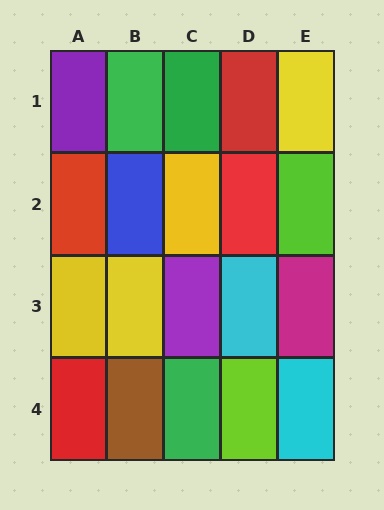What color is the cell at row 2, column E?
Lime.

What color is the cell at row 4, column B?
Brown.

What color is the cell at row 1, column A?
Purple.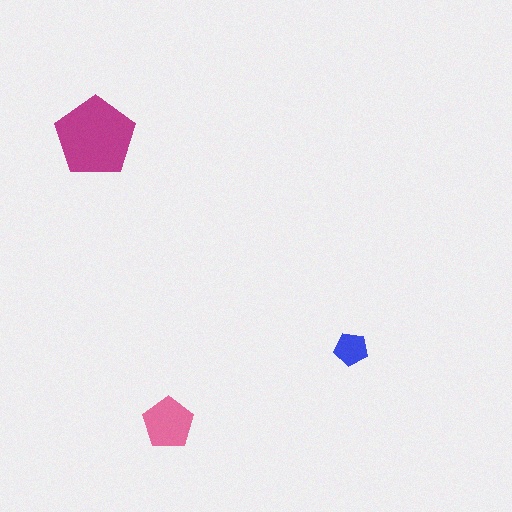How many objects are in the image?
There are 3 objects in the image.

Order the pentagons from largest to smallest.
the magenta one, the pink one, the blue one.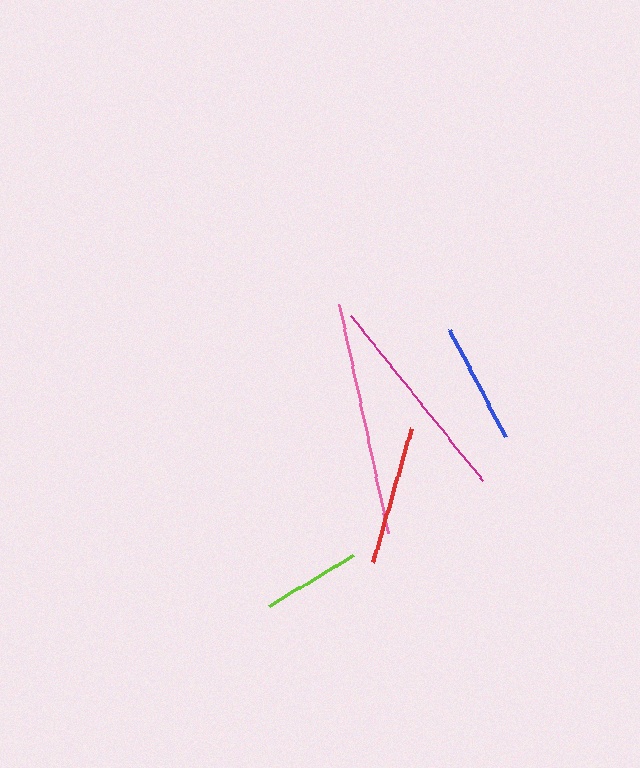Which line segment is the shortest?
The lime line is the shortest at approximately 99 pixels.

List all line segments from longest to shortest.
From longest to shortest: pink, magenta, red, blue, lime.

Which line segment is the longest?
The pink line is the longest at approximately 233 pixels.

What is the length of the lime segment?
The lime segment is approximately 99 pixels long.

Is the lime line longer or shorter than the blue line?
The blue line is longer than the lime line.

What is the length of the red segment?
The red segment is approximately 140 pixels long.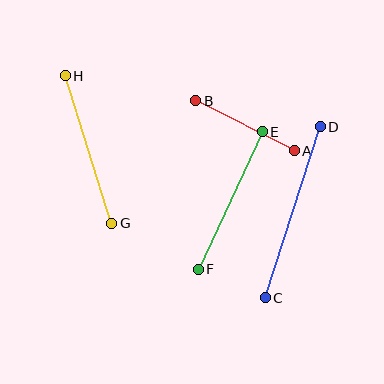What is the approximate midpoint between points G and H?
The midpoint is at approximately (88, 149) pixels.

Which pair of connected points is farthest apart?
Points C and D are farthest apart.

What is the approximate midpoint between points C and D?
The midpoint is at approximately (293, 212) pixels.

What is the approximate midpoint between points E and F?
The midpoint is at approximately (230, 200) pixels.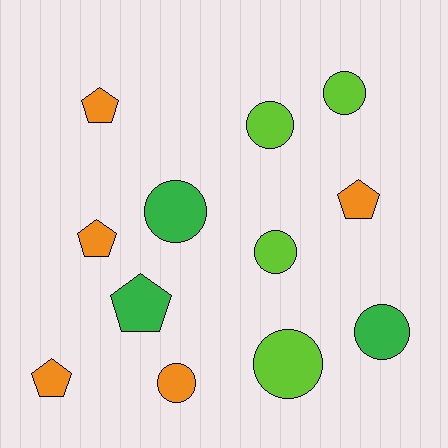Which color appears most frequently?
Orange, with 5 objects.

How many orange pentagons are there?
There are 4 orange pentagons.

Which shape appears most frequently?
Circle, with 7 objects.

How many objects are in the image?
There are 12 objects.